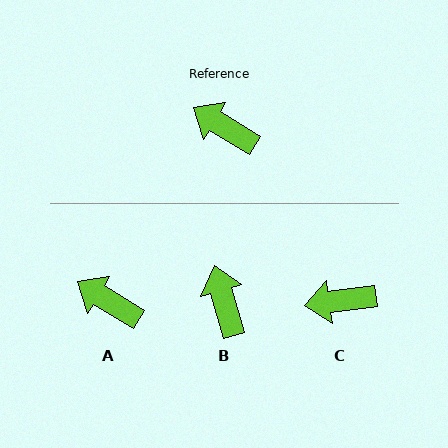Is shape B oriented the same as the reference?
No, it is off by about 43 degrees.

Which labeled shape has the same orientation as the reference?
A.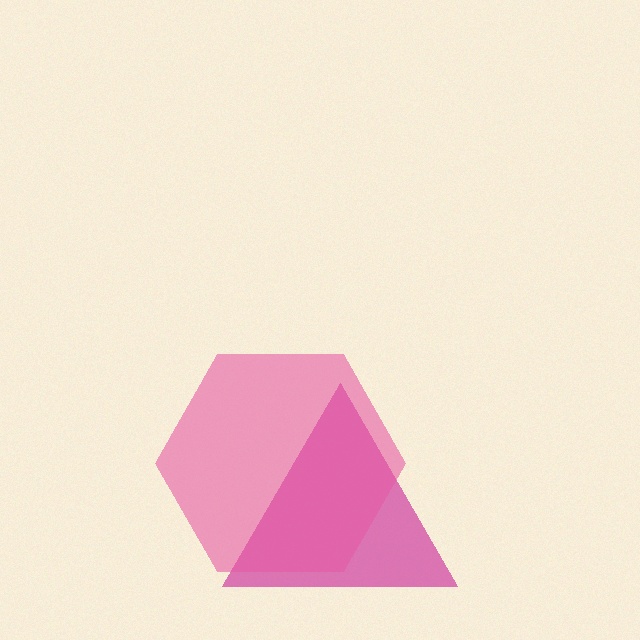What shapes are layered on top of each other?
The layered shapes are: a magenta triangle, a pink hexagon.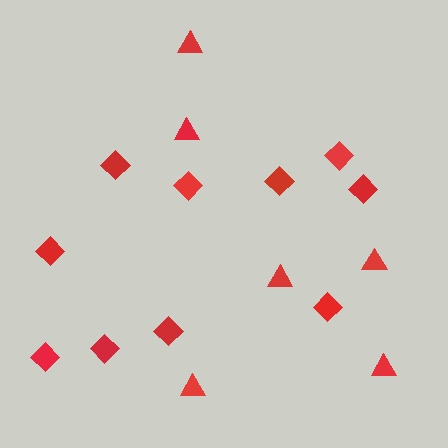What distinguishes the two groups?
There are 2 groups: one group of diamonds (10) and one group of triangles (6).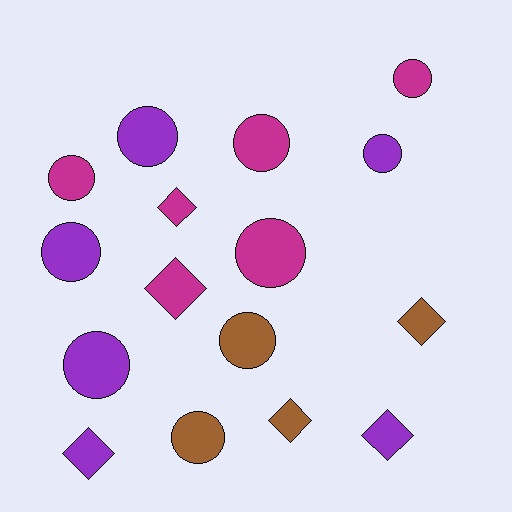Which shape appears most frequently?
Circle, with 10 objects.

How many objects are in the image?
There are 16 objects.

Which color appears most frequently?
Magenta, with 6 objects.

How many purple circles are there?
There are 4 purple circles.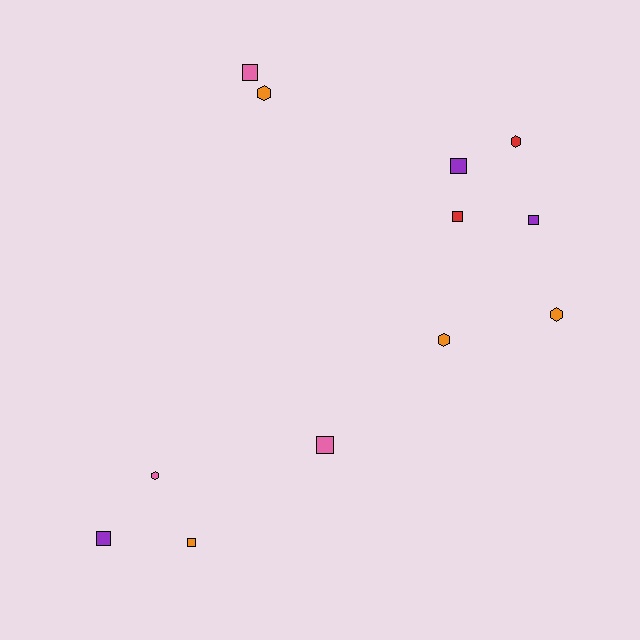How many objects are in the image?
There are 12 objects.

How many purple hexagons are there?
There are no purple hexagons.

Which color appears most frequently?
Orange, with 4 objects.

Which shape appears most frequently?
Square, with 7 objects.